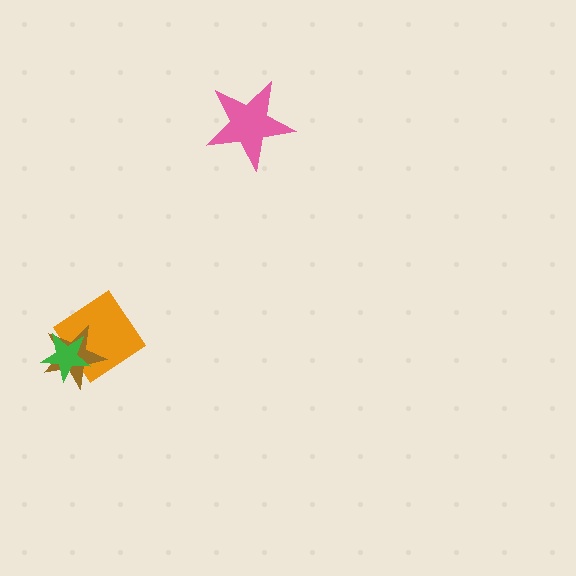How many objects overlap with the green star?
2 objects overlap with the green star.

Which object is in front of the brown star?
The green star is in front of the brown star.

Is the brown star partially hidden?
Yes, it is partially covered by another shape.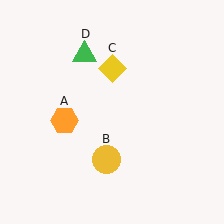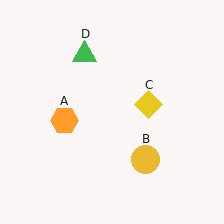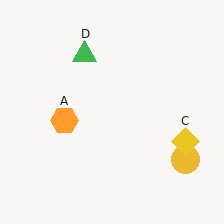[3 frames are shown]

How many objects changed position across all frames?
2 objects changed position: yellow circle (object B), yellow diamond (object C).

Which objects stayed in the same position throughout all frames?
Orange hexagon (object A) and green triangle (object D) remained stationary.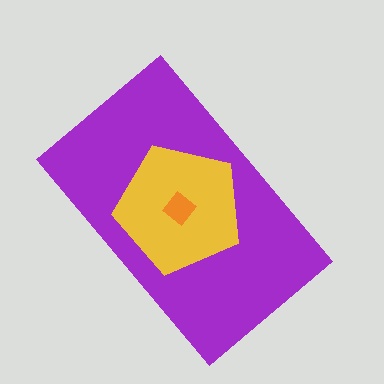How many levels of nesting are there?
3.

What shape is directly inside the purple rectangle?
The yellow pentagon.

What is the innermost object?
The orange diamond.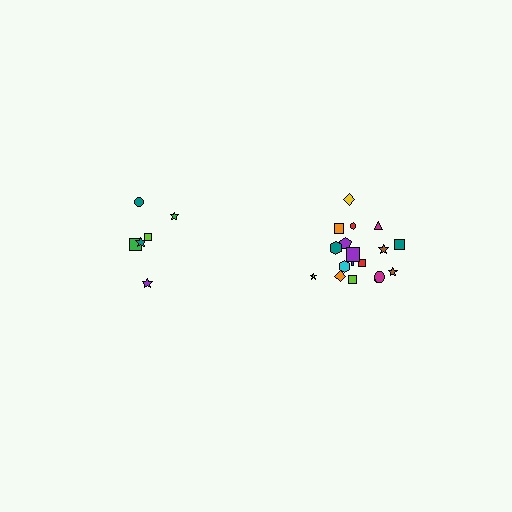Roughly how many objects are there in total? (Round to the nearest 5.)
Roughly 25 objects in total.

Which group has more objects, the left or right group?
The right group.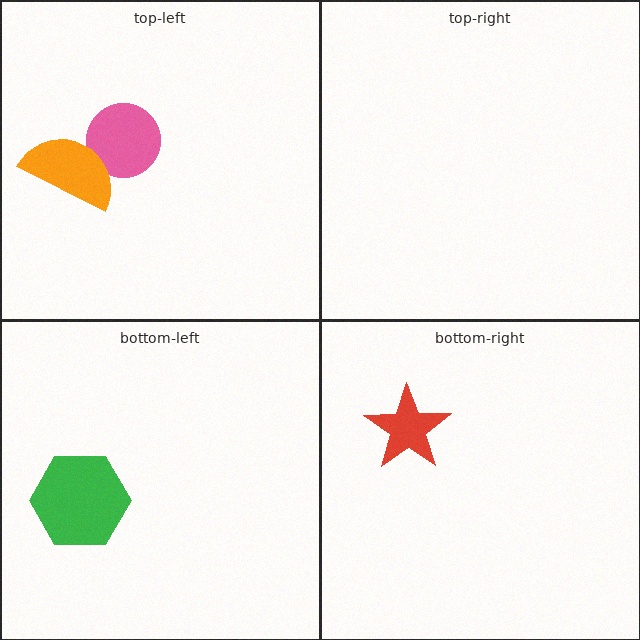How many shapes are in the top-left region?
2.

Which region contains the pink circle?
The top-left region.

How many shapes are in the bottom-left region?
1.